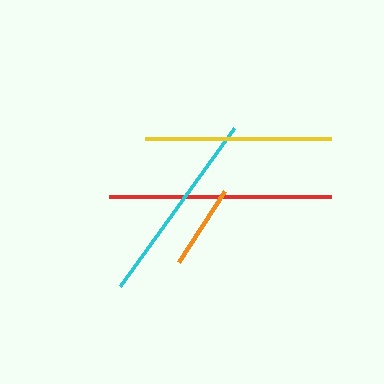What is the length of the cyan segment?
The cyan segment is approximately 195 pixels long.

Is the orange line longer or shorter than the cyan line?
The cyan line is longer than the orange line.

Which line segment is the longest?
The red line is the longest at approximately 222 pixels.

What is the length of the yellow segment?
The yellow segment is approximately 186 pixels long.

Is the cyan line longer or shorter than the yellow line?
The cyan line is longer than the yellow line.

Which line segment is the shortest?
The orange line is the shortest at approximately 85 pixels.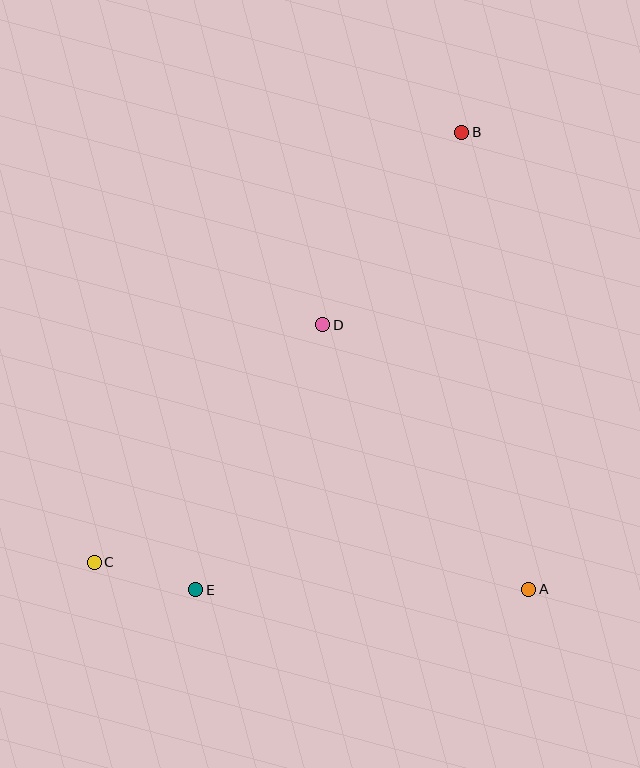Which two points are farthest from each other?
Points B and C are farthest from each other.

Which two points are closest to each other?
Points C and E are closest to each other.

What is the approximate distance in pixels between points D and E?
The distance between D and E is approximately 294 pixels.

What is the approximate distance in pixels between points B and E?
The distance between B and E is approximately 529 pixels.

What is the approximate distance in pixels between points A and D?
The distance between A and D is approximately 335 pixels.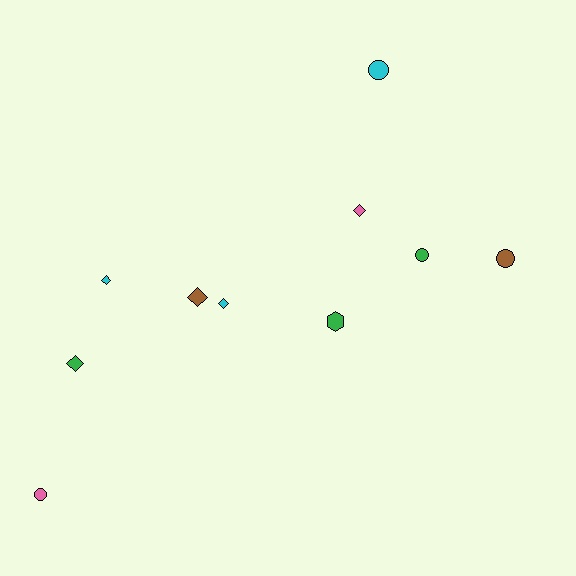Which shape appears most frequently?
Diamond, with 5 objects.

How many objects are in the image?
There are 10 objects.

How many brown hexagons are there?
There are no brown hexagons.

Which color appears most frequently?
Green, with 3 objects.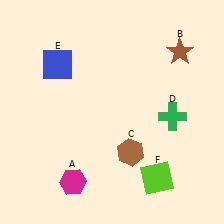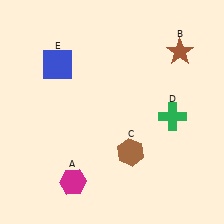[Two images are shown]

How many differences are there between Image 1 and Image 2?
There is 1 difference between the two images.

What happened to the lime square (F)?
The lime square (F) was removed in Image 2. It was in the bottom-right area of Image 1.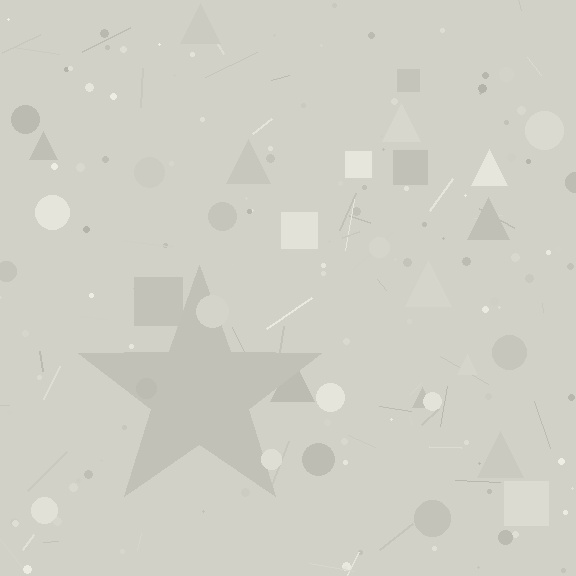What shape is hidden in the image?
A star is hidden in the image.